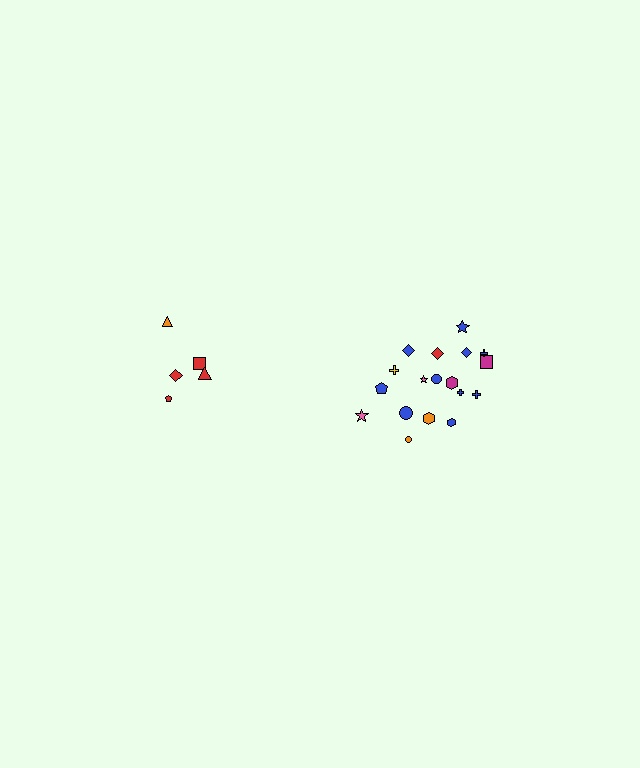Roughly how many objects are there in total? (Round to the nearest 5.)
Roughly 25 objects in total.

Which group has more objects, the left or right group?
The right group.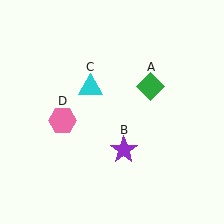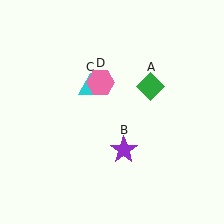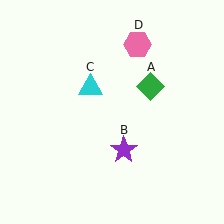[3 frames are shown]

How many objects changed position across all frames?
1 object changed position: pink hexagon (object D).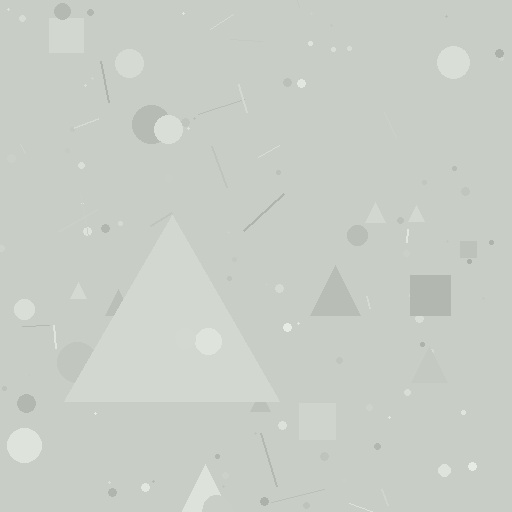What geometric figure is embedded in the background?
A triangle is embedded in the background.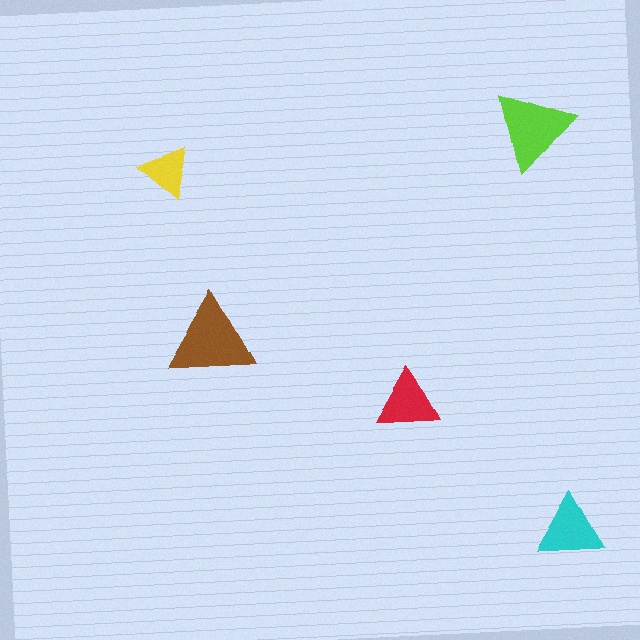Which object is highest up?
The lime triangle is topmost.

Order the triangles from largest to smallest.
the brown one, the lime one, the cyan one, the red one, the yellow one.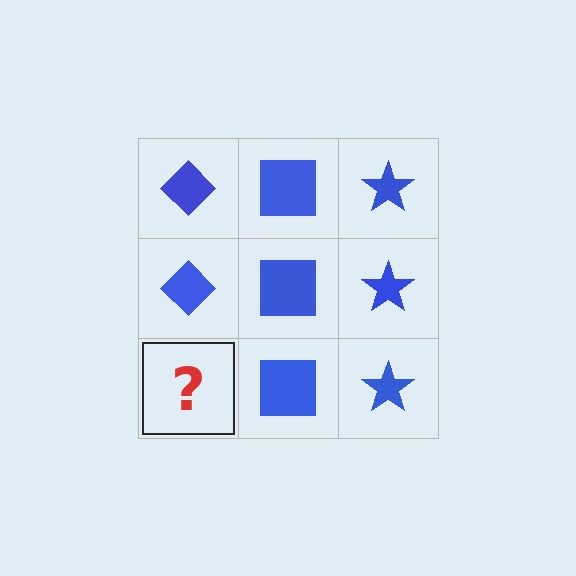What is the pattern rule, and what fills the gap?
The rule is that each column has a consistent shape. The gap should be filled with a blue diamond.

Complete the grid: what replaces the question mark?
The question mark should be replaced with a blue diamond.